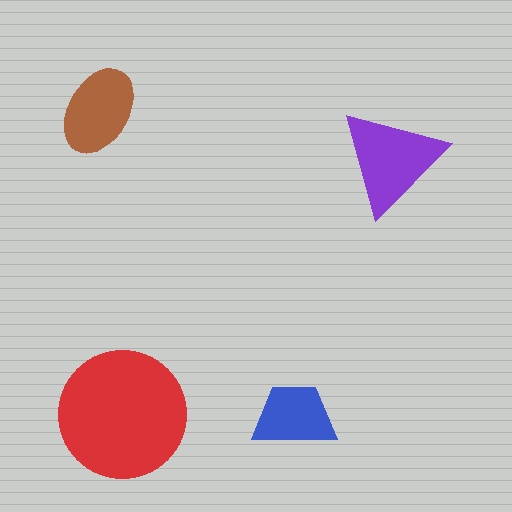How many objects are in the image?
There are 4 objects in the image.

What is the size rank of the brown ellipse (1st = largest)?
3rd.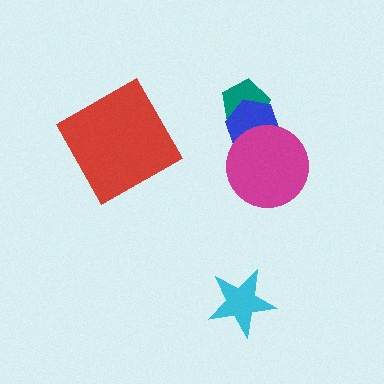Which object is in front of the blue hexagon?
The magenta circle is in front of the blue hexagon.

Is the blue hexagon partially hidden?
Yes, it is partially covered by another shape.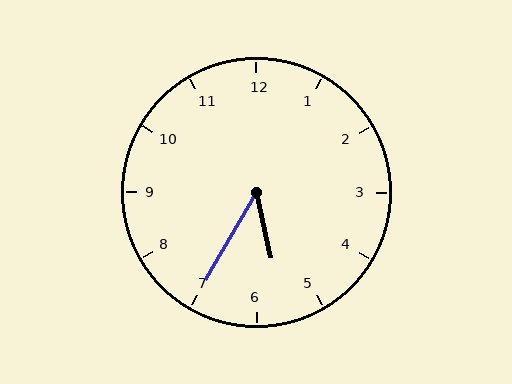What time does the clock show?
5:35.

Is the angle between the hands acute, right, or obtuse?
It is acute.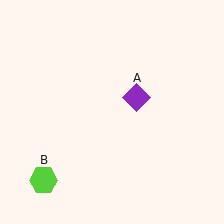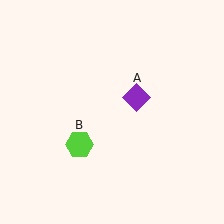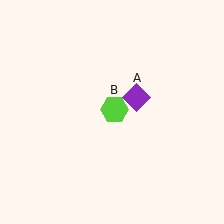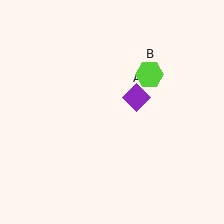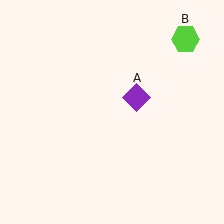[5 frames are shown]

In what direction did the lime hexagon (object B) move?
The lime hexagon (object B) moved up and to the right.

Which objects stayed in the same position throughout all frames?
Purple diamond (object A) remained stationary.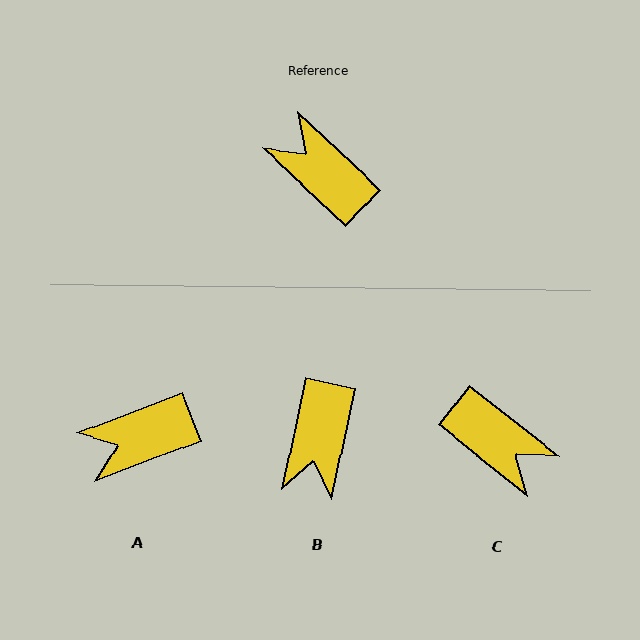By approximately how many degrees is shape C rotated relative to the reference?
Approximately 175 degrees clockwise.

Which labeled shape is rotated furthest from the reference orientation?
C, about 175 degrees away.